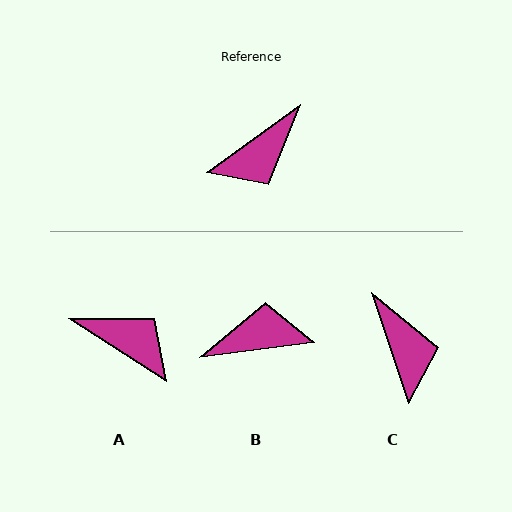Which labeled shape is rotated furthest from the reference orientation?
B, about 152 degrees away.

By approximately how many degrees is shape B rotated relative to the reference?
Approximately 152 degrees counter-clockwise.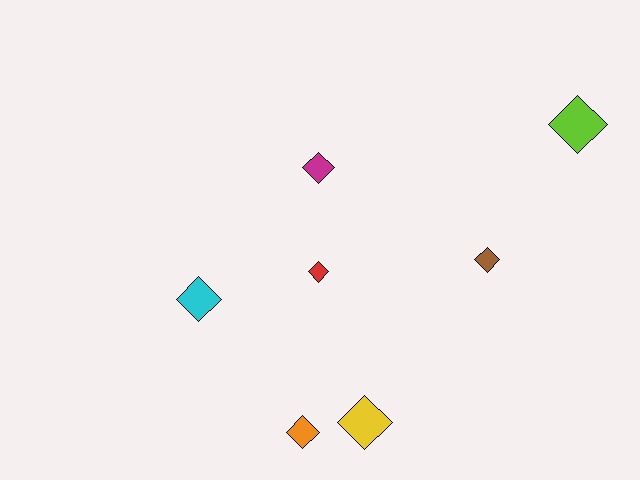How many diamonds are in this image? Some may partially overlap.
There are 7 diamonds.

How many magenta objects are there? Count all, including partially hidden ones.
There is 1 magenta object.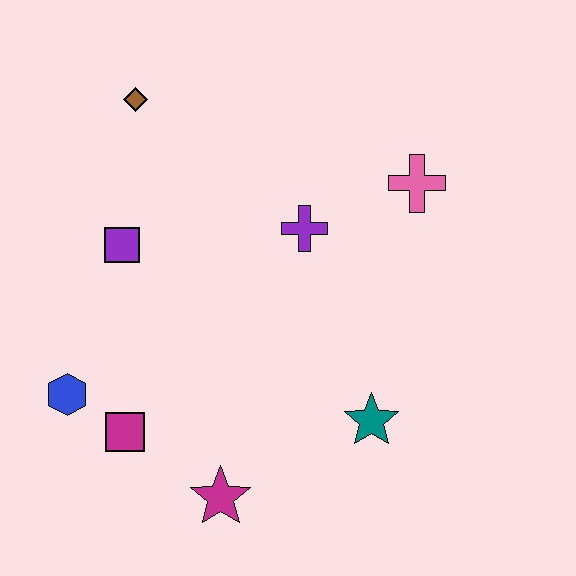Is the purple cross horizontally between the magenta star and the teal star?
Yes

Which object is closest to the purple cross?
The pink cross is closest to the purple cross.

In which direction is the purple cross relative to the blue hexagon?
The purple cross is to the right of the blue hexagon.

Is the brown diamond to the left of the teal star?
Yes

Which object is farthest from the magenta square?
The pink cross is farthest from the magenta square.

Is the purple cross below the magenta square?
No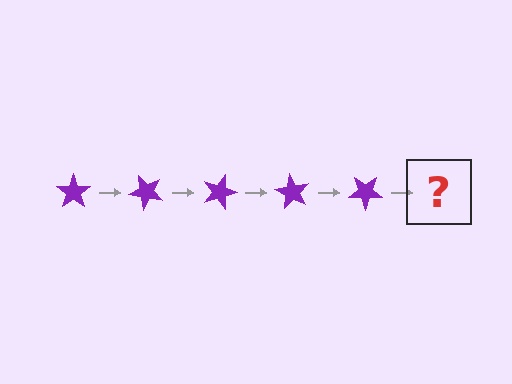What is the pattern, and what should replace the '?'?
The pattern is that the star rotates 45 degrees each step. The '?' should be a purple star rotated 225 degrees.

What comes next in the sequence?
The next element should be a purple star rotated 225 degrees.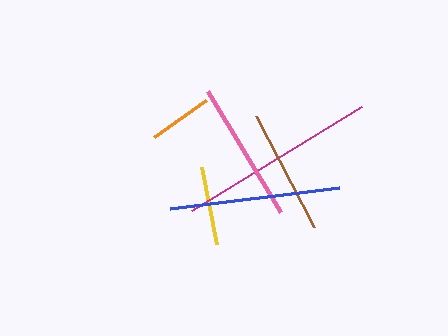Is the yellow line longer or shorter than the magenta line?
The magenta line is longer than the yellow line.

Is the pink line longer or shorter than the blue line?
The blue line is longer than the pink line.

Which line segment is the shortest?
The orange line is the shortest at approximately 64 pixels.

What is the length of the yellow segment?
The yellow segment is approximately 79 pixels long.